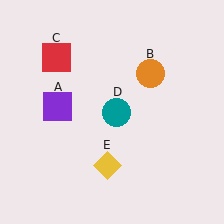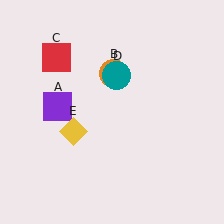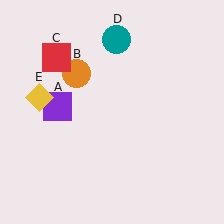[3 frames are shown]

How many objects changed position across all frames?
3 objects changed position: orange circle (object B), teal circle (object D), yellow diamond (object E).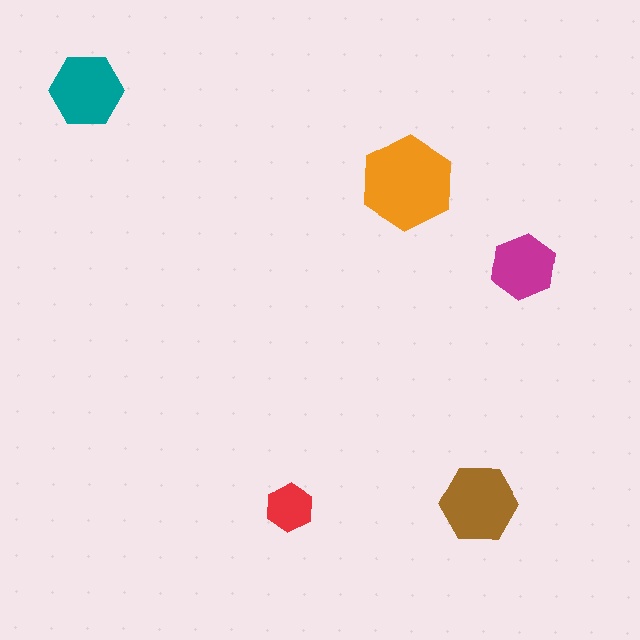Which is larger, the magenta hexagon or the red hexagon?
The magenta one.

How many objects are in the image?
There are 5 objects in the image.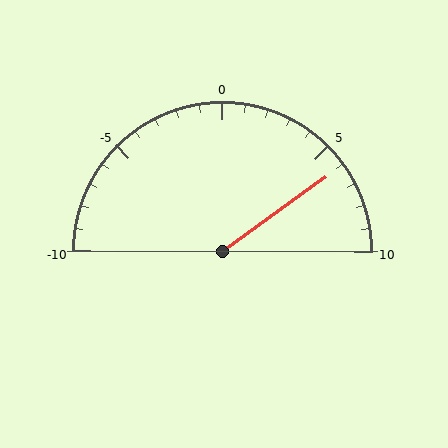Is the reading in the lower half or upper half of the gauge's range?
The reading is in the upper half of the range (-10 to 10).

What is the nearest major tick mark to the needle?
The nearest major tick mark is 5.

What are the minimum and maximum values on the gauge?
The gauge ranges from -10 to 10.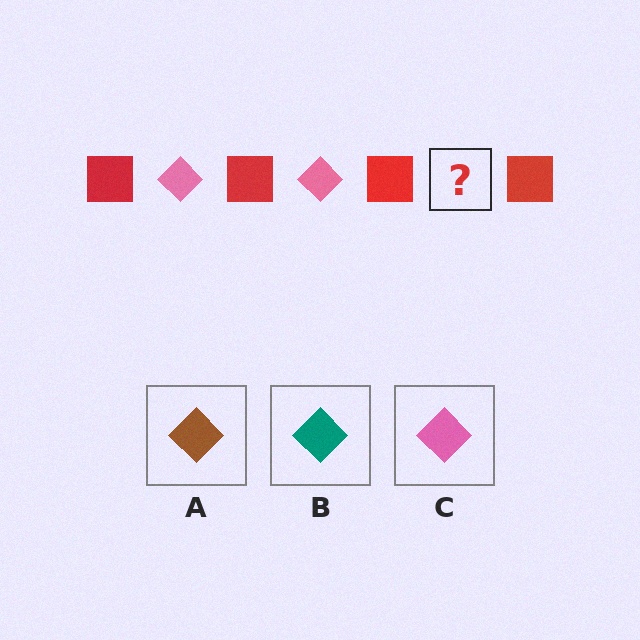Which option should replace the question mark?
Option C.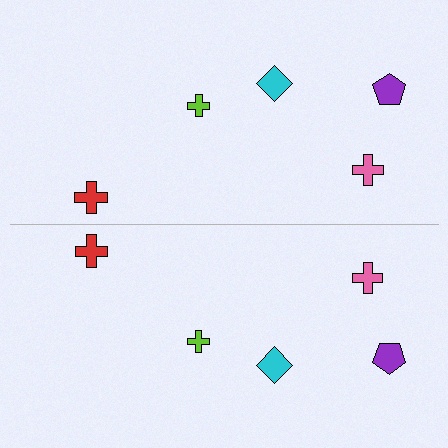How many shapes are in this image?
There are 10 shapes in this image.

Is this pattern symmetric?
Yes, this pattern has bilateral (reflection) symmetry.